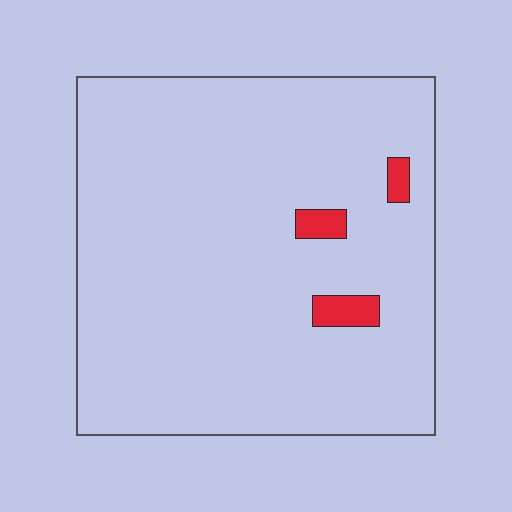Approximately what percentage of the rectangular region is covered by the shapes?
Approximately 5%.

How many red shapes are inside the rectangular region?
3.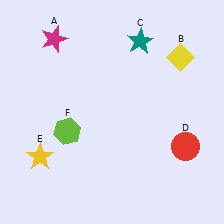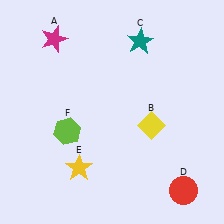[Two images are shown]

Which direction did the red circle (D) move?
The red circle (D) moved down.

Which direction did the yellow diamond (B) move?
The yellow diamond (B) moved down.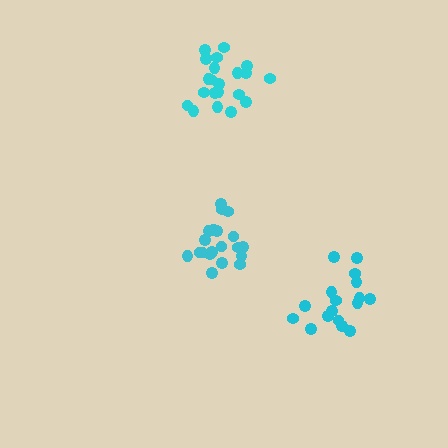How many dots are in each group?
Group 1: 17 dots, Group 2: 21 dots, Group 3: 20 dots (58 total).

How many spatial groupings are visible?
There are 3 spatial groupings.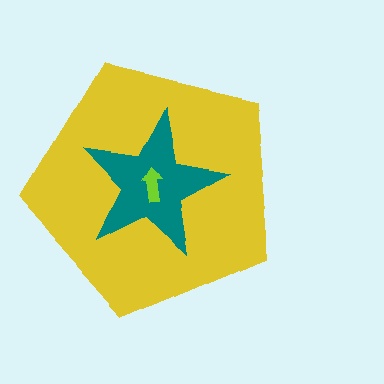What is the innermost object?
The lime arrow.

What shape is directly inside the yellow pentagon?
The teal star.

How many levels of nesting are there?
3.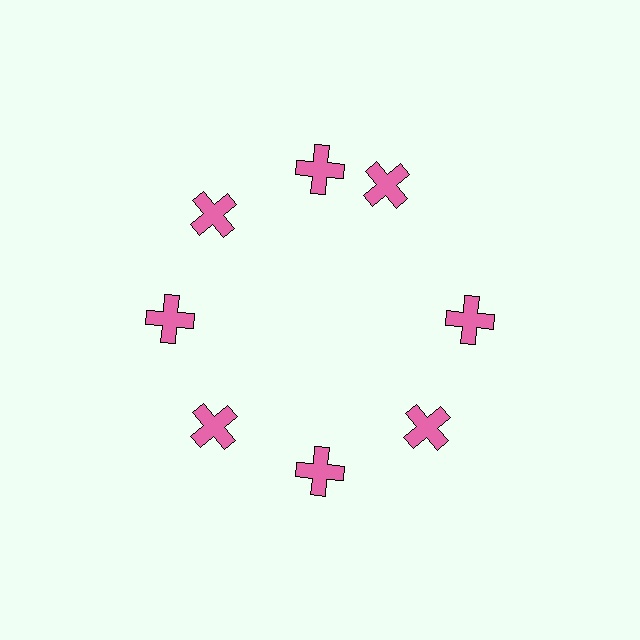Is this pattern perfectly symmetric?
No. The 8 pink crosses are arranged in a ring, but one element near the 2 o'clock position is rotated out of alignment along the ring, breaking the 8-fold rotational symmetry.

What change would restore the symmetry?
The symmetry would be restored by rotating it back into even spacing with its neighbors so that all 8 crosses sit at equal angles and equal distance from the center.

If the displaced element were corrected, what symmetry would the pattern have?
It would have 8-fold rotational symmetry — the pattern would map onto itself every 45 degrees.